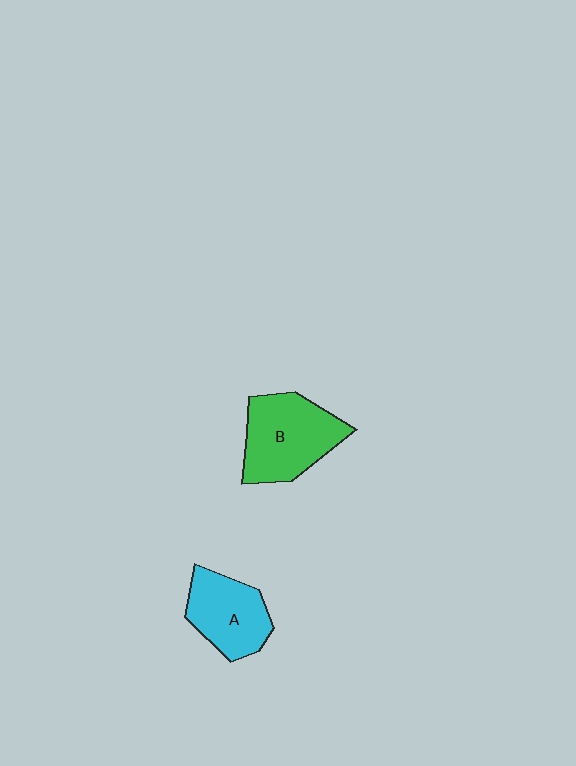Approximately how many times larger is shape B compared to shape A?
Approximately 1.3 times.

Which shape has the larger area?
Shape B (green).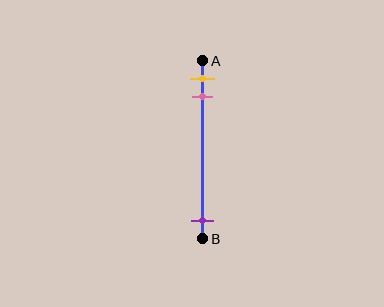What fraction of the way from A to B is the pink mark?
The pink mark is approximately 20% (0.2) of the way from A to B.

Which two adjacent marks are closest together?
The yellow and pink marks are the closest adjacent pair.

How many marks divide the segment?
There are 3 marks dividing the segment.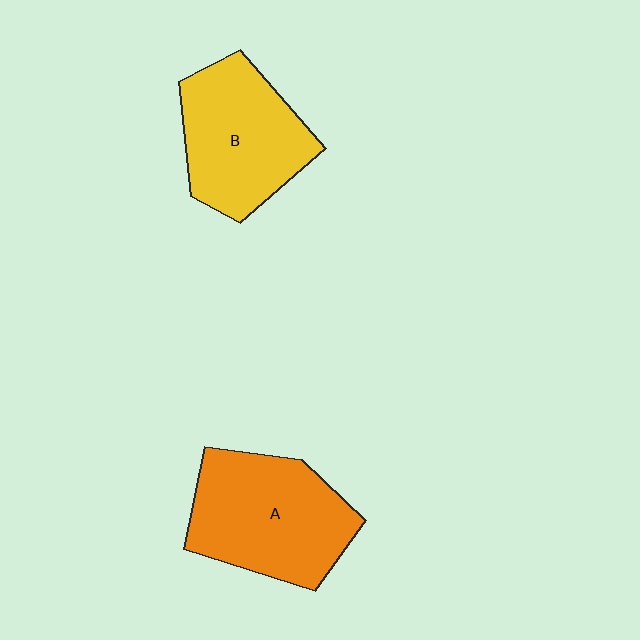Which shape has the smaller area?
Shape B (yellow).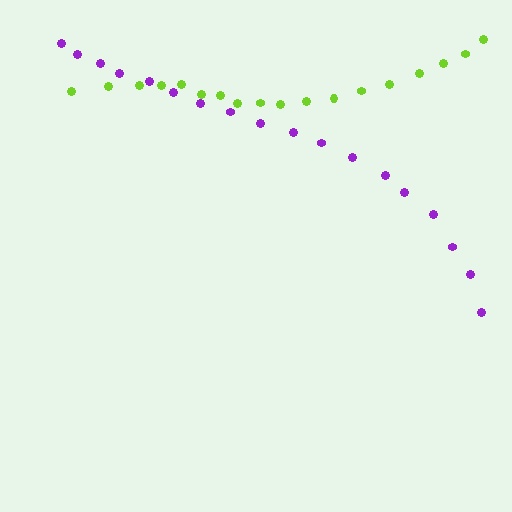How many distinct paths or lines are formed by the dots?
There are 2 distinct paths.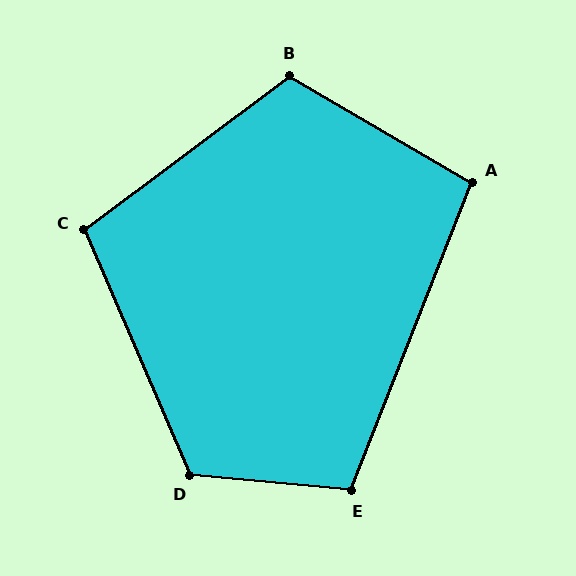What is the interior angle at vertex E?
Approximately 106 degrees (obtuse).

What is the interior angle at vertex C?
Approximately 104 degrees (obtuse).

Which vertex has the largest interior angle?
D, at approximately 118 degrees.